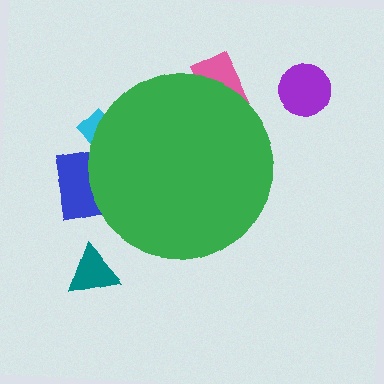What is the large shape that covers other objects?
A green circle.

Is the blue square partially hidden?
Yes, the blue square is partially hidden behind the green circle.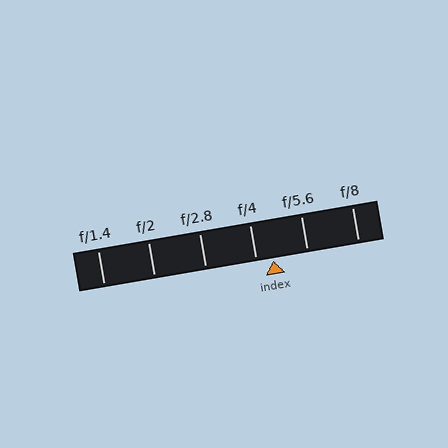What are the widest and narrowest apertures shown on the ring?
The widest aperture shown is f/1.4 and the narrowest is f/8.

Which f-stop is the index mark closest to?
The index mark is closest to f/4.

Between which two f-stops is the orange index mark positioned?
The index mark is between f/4 and f/5.6.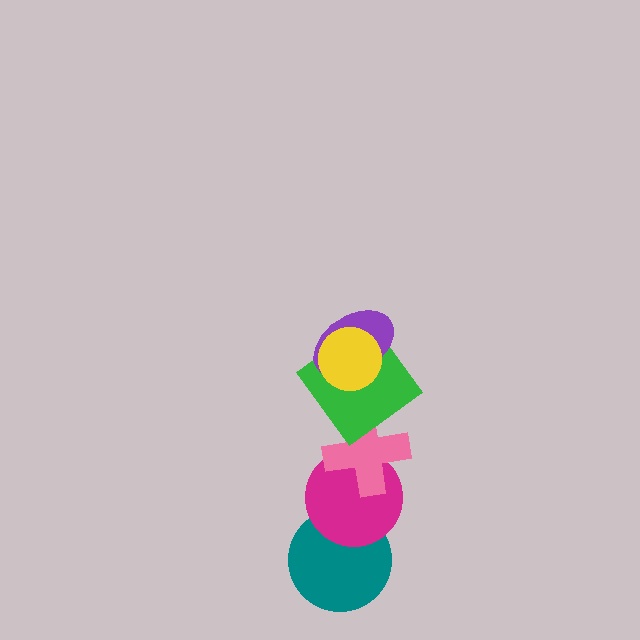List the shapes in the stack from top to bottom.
From top to bottom: the yellow circle, the purple ellipse, the green diamond, the pink cross, the magenta circle, the teal circle.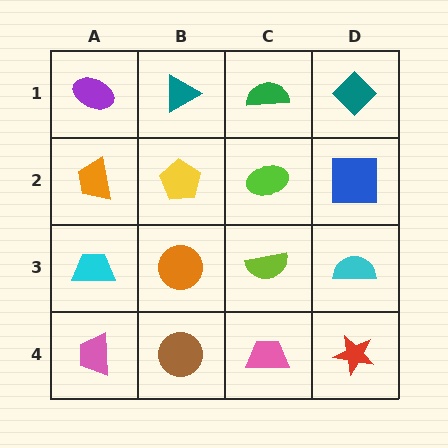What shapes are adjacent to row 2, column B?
A teal triangle (row 1, column B), an orange circle (row 3, column B), an orange trapezoid (row 2, column A), a lime ellipse (row 2, column C).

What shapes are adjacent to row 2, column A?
A purple ellipse (row 1, column A), a cyan trapezoid (row 3, column A), a yellow pentagon (row 2, column B).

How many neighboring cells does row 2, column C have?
4.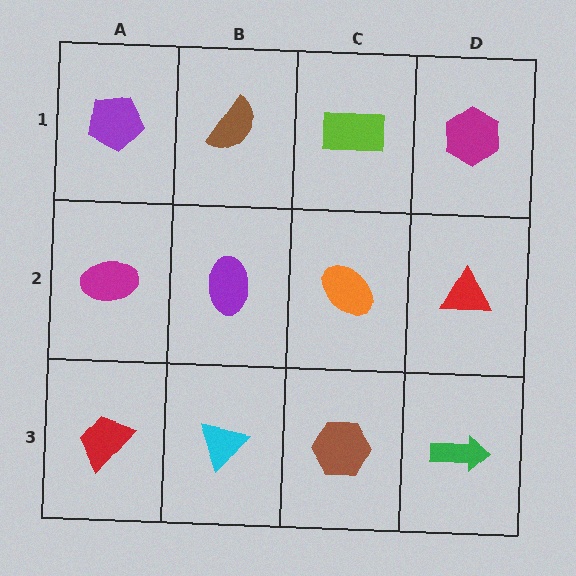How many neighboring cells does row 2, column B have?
4.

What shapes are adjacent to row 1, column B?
A purple ellipse (row 2, column B), a purple pentagon (row 1, column A), a lime rectangle (row 1, column C).